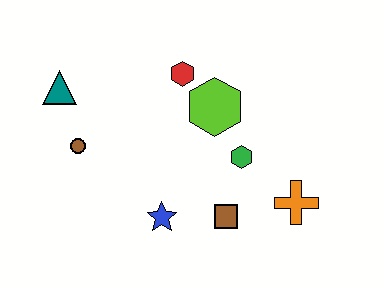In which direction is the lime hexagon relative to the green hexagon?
The lime hexagon is above the green hexagon.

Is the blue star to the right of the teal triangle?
Yes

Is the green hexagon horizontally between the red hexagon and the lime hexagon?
No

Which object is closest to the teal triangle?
The brown circle is closest to the teal triangle.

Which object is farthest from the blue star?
The teal triangle is farthest from the blue star.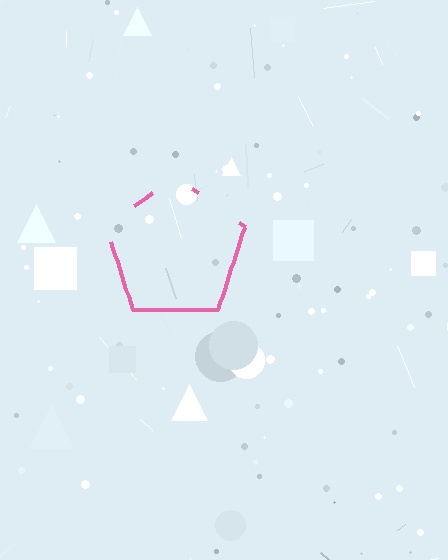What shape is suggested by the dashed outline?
The dashed outline suggests a pentagon.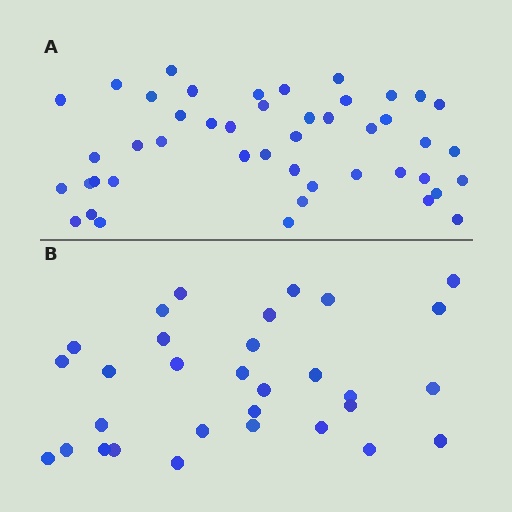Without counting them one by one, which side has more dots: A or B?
Region A (the top region) has more dots.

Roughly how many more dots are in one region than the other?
Region A has approximately 15 more dots than region B.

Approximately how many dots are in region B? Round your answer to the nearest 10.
About 30 dots. (The exact count is 31, which rounds to 30.)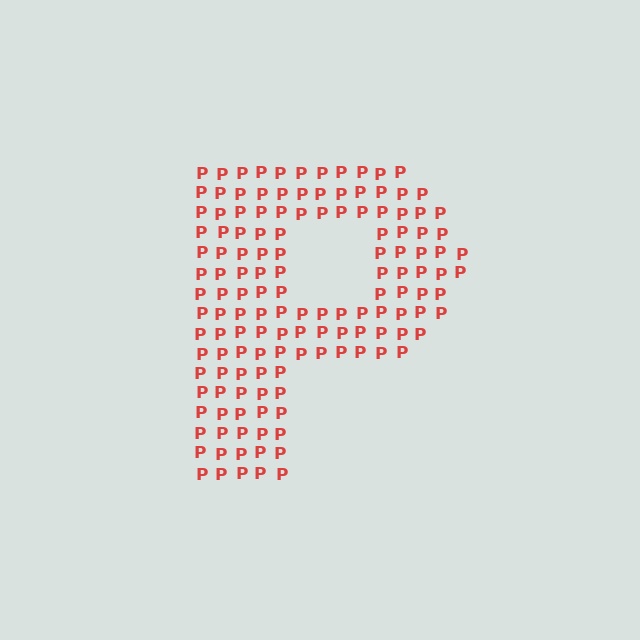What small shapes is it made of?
It is made of small letter P's.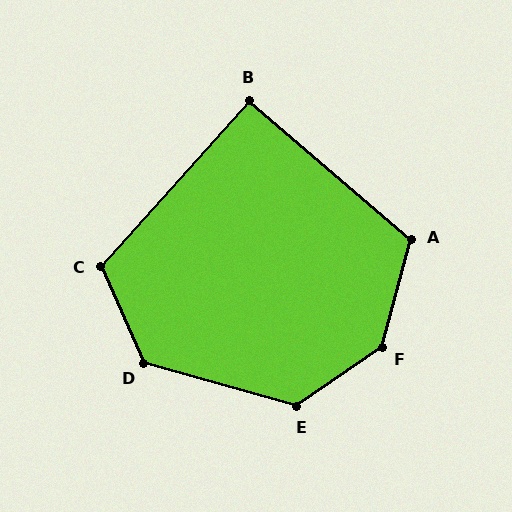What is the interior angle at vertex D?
Approximately 129 degrees (obtuse).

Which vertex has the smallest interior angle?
B, at approximately 91 degrees.